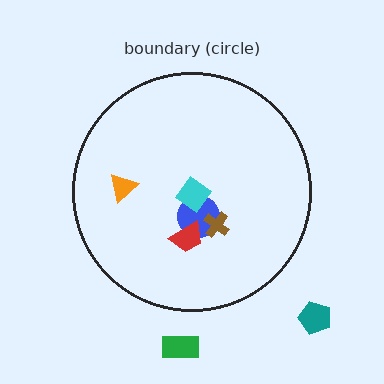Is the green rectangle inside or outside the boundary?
Outside.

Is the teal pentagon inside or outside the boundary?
Outside.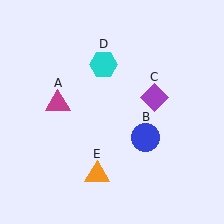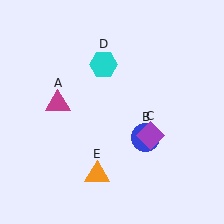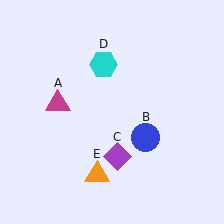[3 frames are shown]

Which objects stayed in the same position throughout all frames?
Magenta triangle (object A) and blue circle (object B) and cyan hexagon (object D) and orange triangle (object E) remained stationary.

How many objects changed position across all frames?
1 object changed position: purple diamond (object C).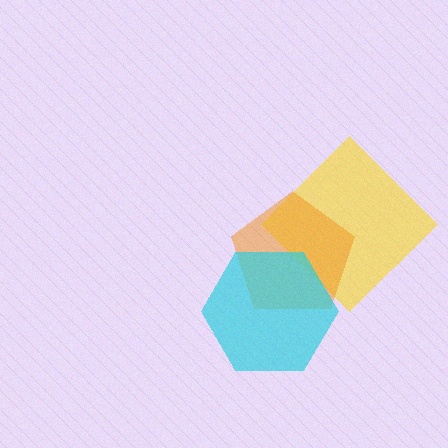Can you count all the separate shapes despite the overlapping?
Yes, there are 3 separate shapes.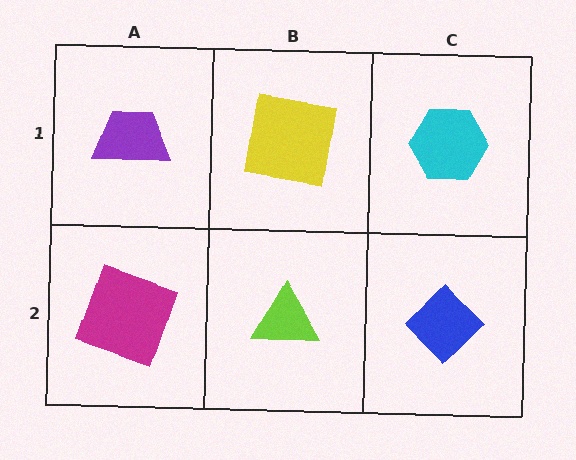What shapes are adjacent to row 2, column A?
A purple trapezoid (row 1, column A), a lime triangle (row 2, column B).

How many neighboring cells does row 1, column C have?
2.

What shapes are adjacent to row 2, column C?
A cyan hexagon (row 1, column C), a lime triangle (row 2, column B).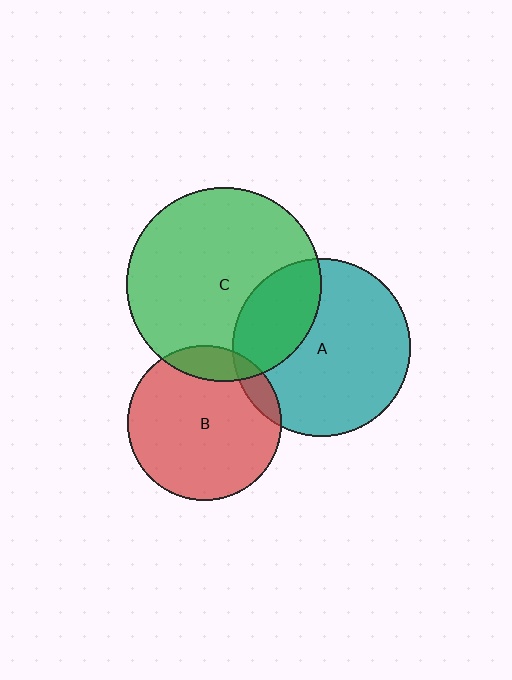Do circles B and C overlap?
Yes.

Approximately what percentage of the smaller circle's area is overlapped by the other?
Approximately 15%.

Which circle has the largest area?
Circle C (green).